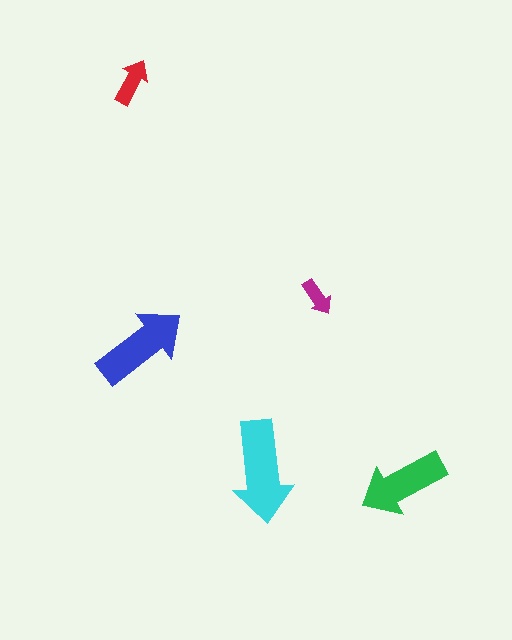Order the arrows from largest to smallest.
the cyan one, the blue one, the green one, the red one, the magenta one.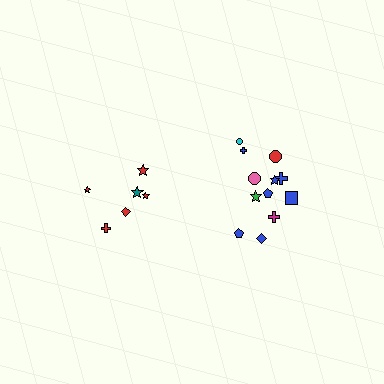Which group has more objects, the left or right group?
The right group.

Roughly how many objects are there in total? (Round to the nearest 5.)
Roughly 20 objects in total.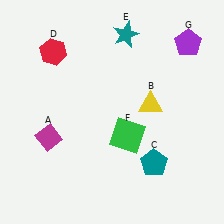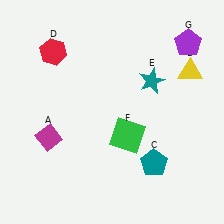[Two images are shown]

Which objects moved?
The objects that moved are: the yellow triangle (B), the teal star (E).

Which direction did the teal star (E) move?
The teal star (E) moved down.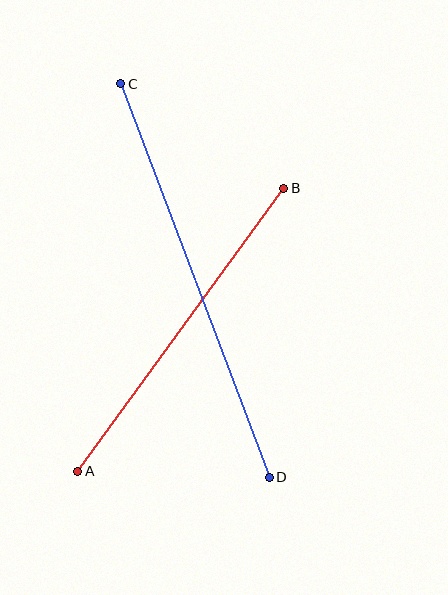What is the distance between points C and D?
The distance is approximately 420 pixels.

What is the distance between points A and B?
The distance is approximately 350 pixels.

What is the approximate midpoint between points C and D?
The midpoint is at approximately (195, 281) pixels.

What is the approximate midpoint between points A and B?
The midpoint is at approximately (181, 330) pixels.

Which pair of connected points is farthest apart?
Points C and D are farthest apart.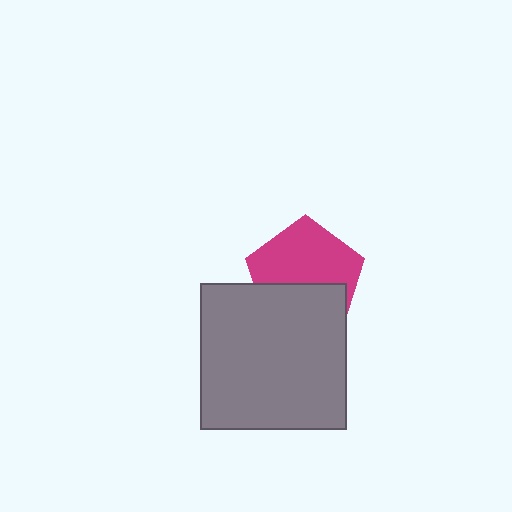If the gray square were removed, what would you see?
You would see the complete magenta pentagon.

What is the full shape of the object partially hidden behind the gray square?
The partially hidden object is a magenta pentagon.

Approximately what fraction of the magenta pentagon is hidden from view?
Roughly 41% of the magenta pentagon is hidden behind the gray square.